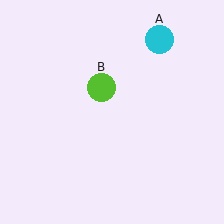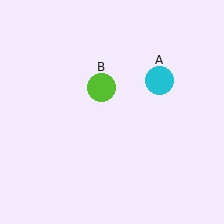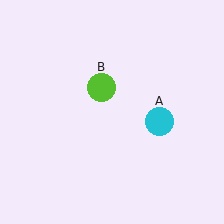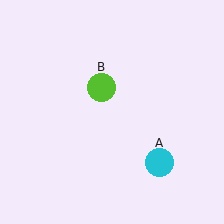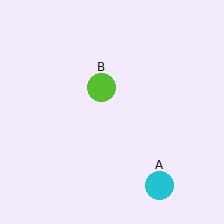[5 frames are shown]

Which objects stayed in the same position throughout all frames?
Lime circle (object B) remained stationary.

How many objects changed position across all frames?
1 object changed position: cyan circle (object A).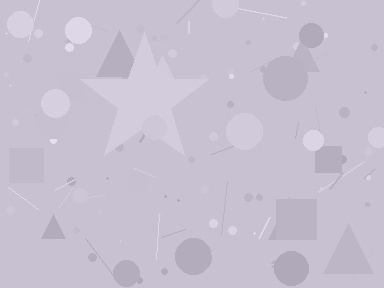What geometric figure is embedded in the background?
A star is embedded in the background.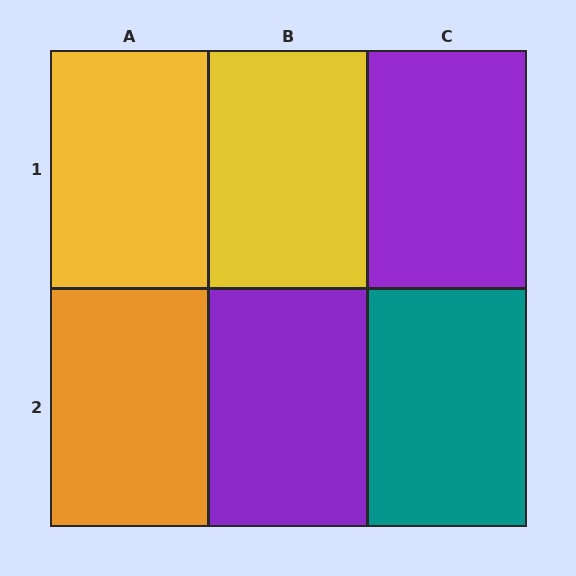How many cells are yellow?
2 cells are yellow.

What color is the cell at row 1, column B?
Yellow.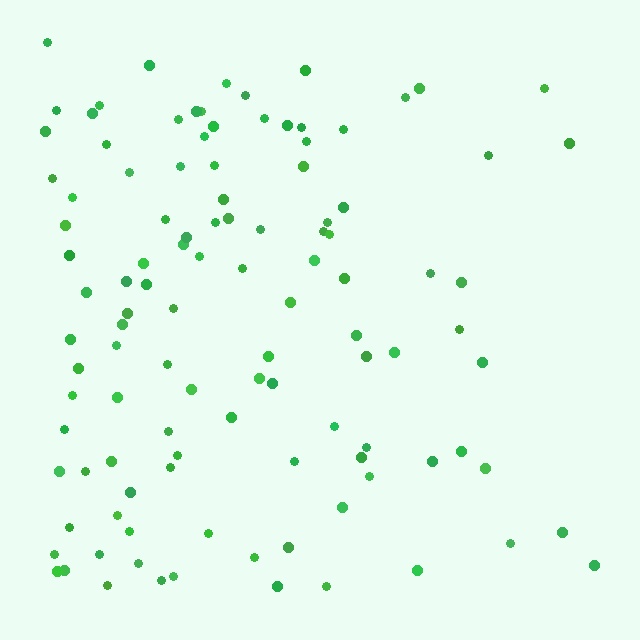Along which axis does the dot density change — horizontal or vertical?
Horizontal.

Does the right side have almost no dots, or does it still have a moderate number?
Still a moderate number, just noticeably fewer than the left.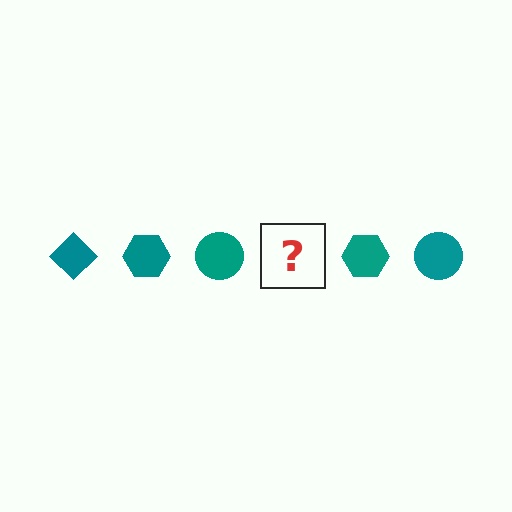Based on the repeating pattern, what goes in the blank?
The blank should be a teal diamond.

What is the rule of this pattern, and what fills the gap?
The rule is that the pattern cycles through diamond, hexagon, circle shapes in teal. The gap should be filled with a teal diamond.